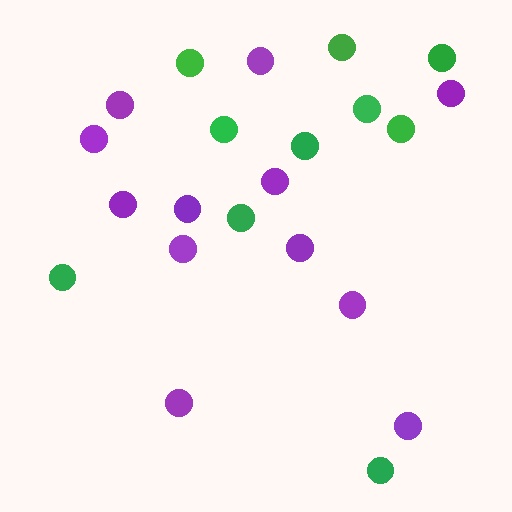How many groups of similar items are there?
There are 2 groups: one group of purple circles (12) and one group of green circles (10).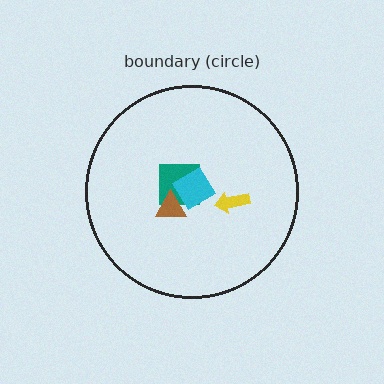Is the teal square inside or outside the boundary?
Inside.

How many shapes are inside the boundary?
4 inside, 0 outside.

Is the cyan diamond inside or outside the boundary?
Inside.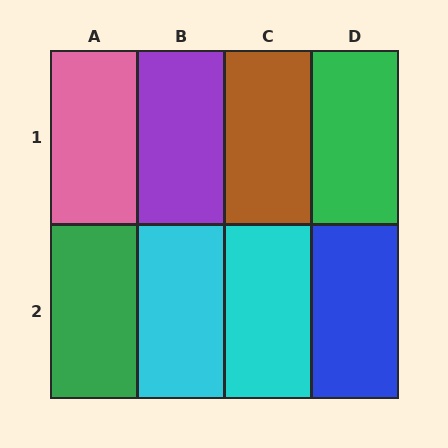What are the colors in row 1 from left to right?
Pink, purple, brown, green.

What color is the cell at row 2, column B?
Cyan.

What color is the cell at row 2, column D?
Blue.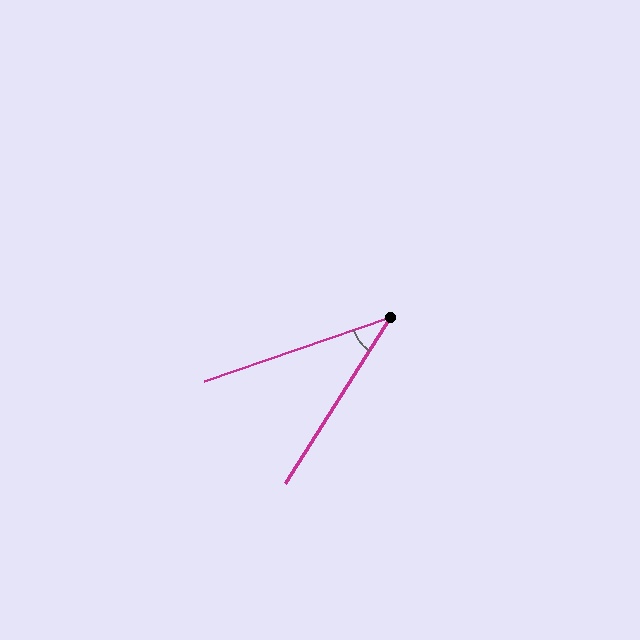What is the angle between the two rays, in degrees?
Approximately 39 degrees.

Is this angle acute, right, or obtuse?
It is acute.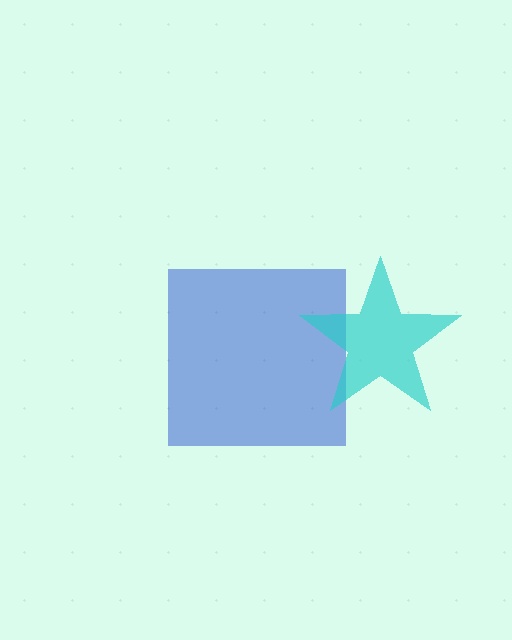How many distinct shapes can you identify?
There are 2 distinct shapes: a blue square, a cyan star.